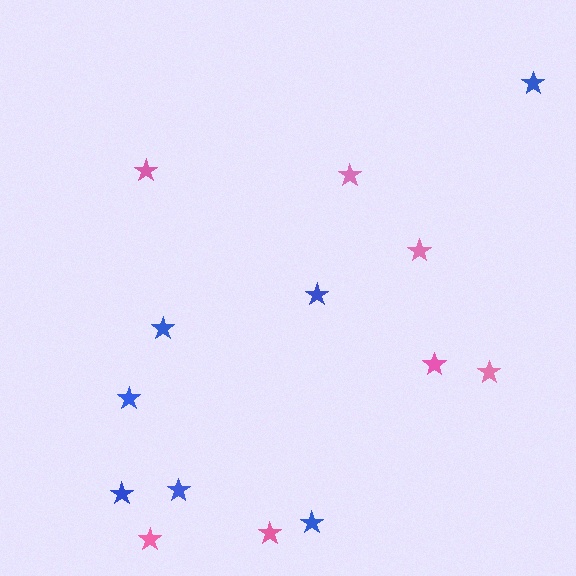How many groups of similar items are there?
There are 2 groups: one group of blue stars (7) and one group of pink stars (7).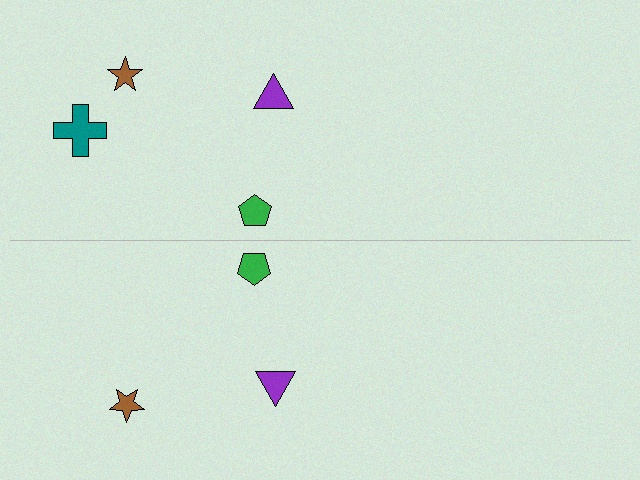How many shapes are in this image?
There are 7 shapes in this image.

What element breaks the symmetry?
A teal cross is missing from the bottom side.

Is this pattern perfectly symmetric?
No, the pattern is not perfectly symmetric. A teal cross is missing from the bottom side.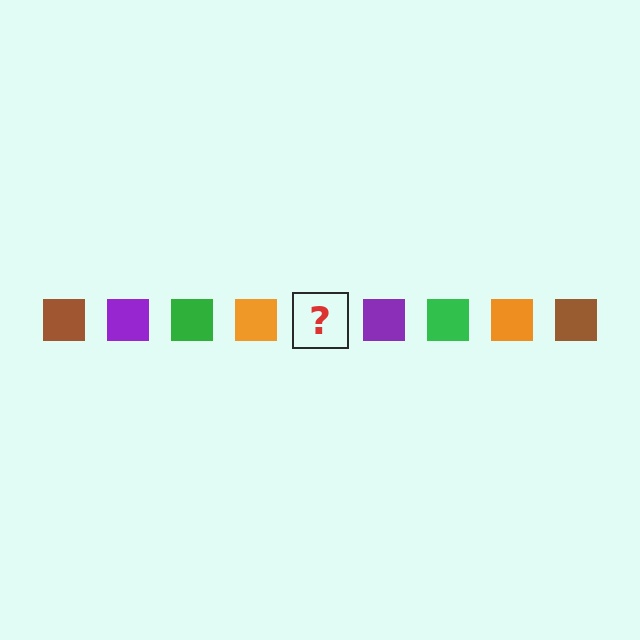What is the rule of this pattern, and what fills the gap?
The rule is that the pattern cycles through brown, purple, green, orange squares. The gap should be filled with a brown square.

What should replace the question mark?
The question mark should be replaced with a brown square.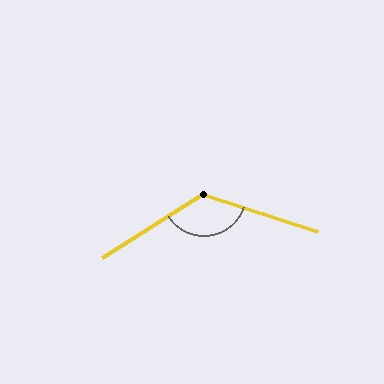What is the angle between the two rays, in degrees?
Approximately 129 degrees.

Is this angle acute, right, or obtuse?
It is obtuse.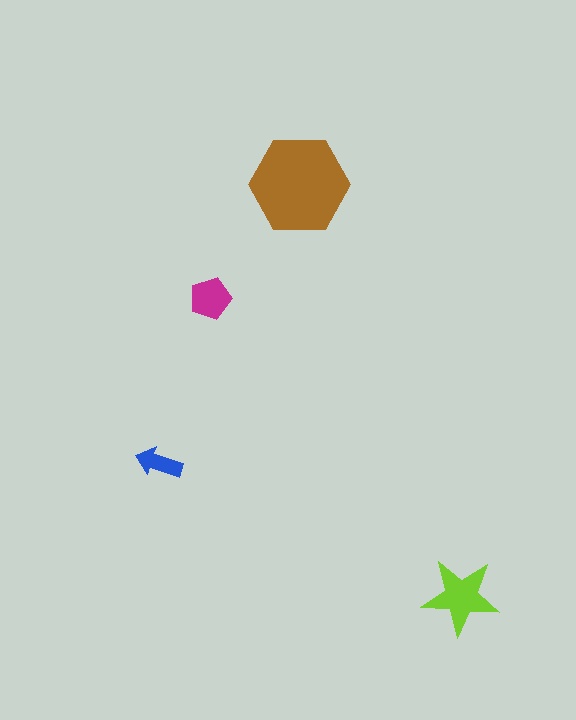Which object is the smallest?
The blue arrow.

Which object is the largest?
The brown hexagon.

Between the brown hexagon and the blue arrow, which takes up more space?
The brown hexagon.